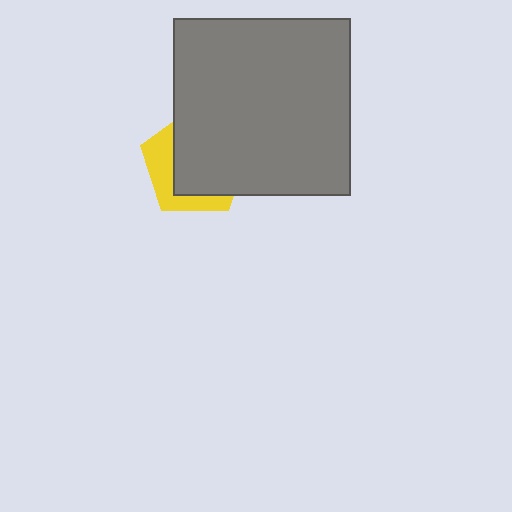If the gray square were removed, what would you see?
You would see the complete yellow pentagon.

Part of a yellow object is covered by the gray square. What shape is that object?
It is a pentagon.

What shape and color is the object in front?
The object in front is a gray square.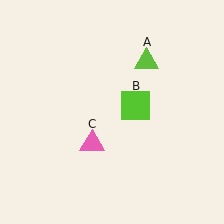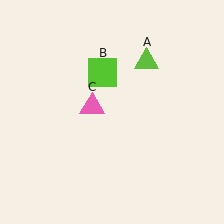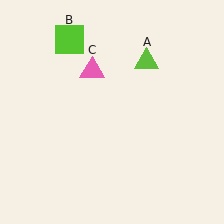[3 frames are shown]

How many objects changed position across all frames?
2 objects changed position: lime square (object B), pink triangle (object C).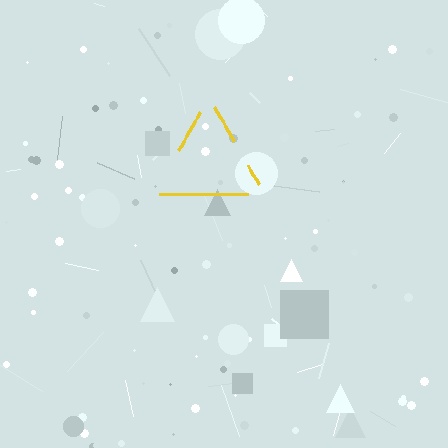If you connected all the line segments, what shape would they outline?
They would outline a triangle.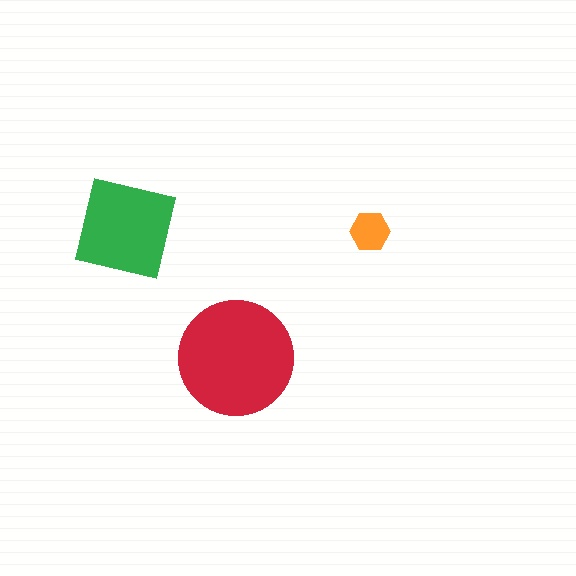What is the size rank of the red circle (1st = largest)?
1st.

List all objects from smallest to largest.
The orange hexagon, the green square, the red circle.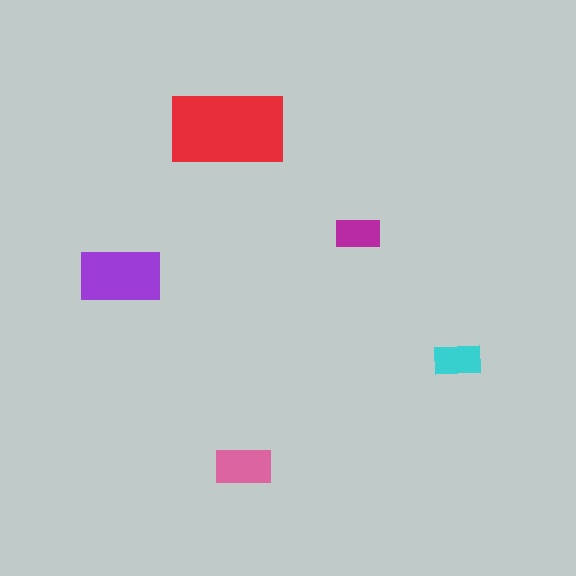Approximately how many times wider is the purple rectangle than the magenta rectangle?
About 2 times wider.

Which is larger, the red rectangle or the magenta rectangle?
The red one.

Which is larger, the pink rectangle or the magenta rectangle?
The pink one.